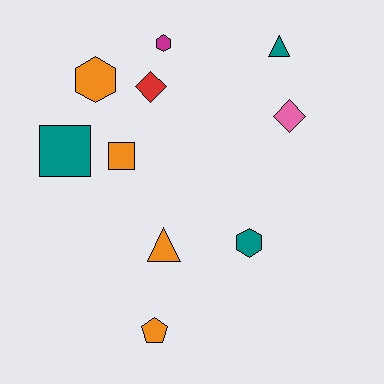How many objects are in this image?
There are 10 objects.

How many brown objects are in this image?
There are no brown objects.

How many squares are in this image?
There are 2 squares.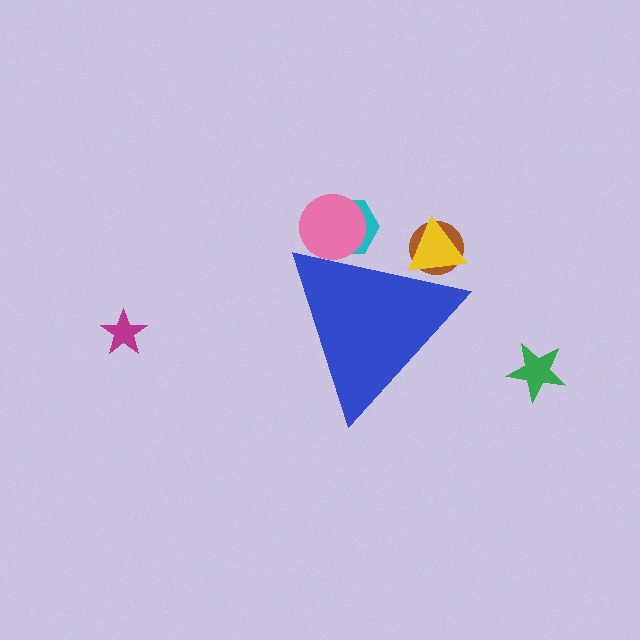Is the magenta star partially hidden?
No, the magenta star is fully visible.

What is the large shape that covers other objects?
A blue triangle.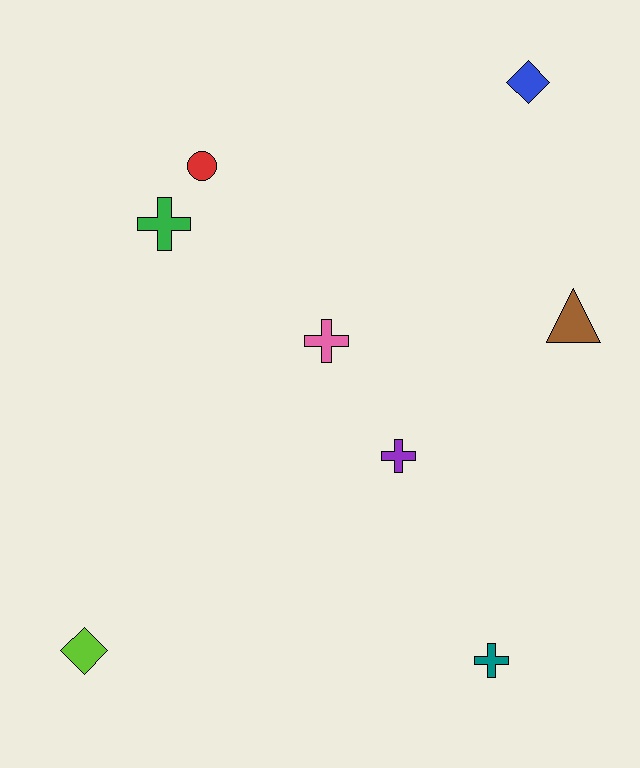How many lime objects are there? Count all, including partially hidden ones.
There is 1 lime object.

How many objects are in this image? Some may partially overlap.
There are 8 objects.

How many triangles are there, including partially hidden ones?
There is 1 triangle.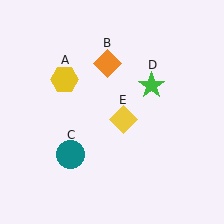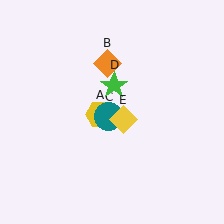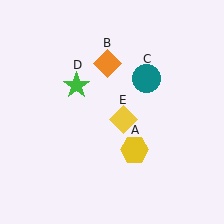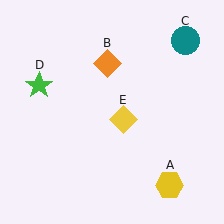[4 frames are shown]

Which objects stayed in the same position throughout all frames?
Orange diamond (object B) and yellow diamond (object E) remained stationary.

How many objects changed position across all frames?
3 objects changed position: yellow hexagon (object A), teal circle (object C), green star (object D).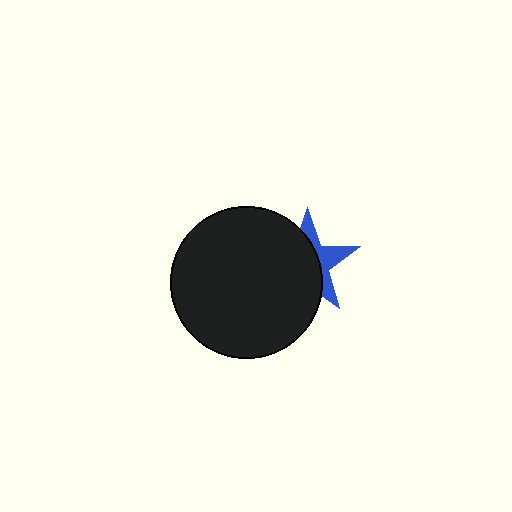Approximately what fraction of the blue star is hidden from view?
Roughly 64% of the blue star is hidden behind the black circle.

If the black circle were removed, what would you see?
You would see the complete blue star.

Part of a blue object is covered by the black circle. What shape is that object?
It is a star.